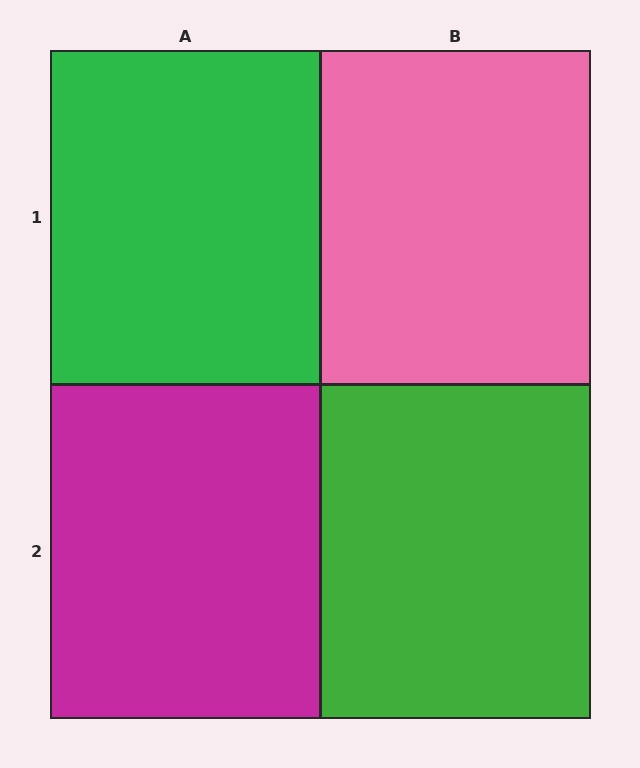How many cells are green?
2 cells are green.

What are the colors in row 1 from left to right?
Green, pink.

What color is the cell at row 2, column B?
Green.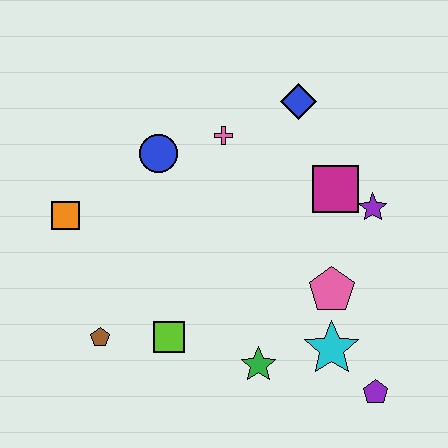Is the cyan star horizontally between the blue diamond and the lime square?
No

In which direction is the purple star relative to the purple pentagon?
The purple star is above the purple pentagon.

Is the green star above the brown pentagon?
No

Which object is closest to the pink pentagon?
The cyan star is closest to the pink pentagon.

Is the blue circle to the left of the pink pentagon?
Yes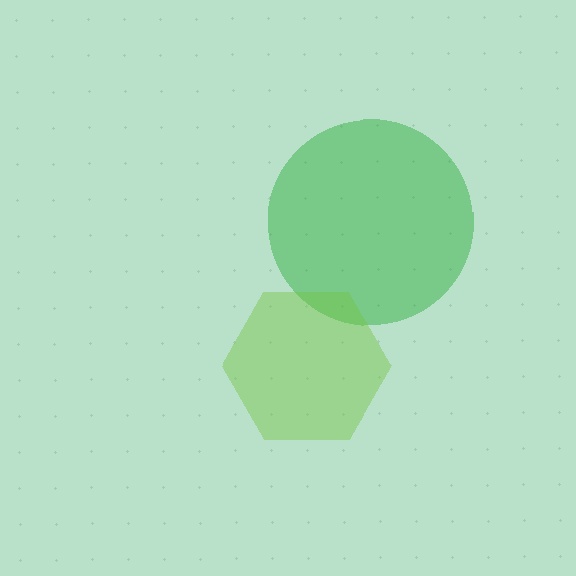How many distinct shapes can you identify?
There are 2 distinct shapes: a green circle, a lime hexagon.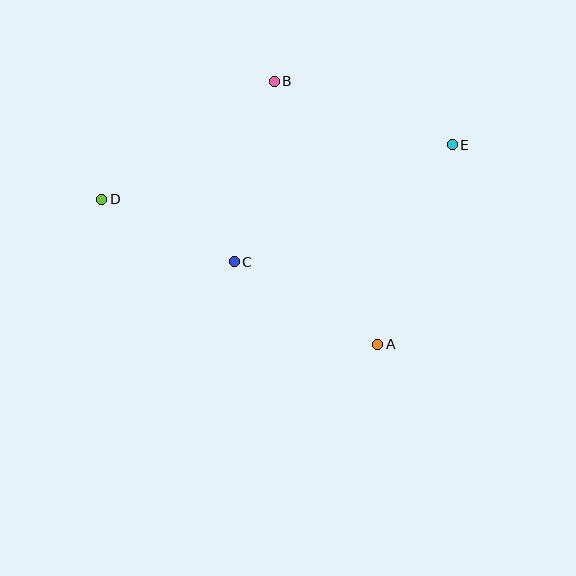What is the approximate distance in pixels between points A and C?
The distance between A and C is approximately 166 pixels.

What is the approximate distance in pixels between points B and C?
The distance between B and C is approximately 185 pixels.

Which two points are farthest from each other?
Points D and E are farthest from each other.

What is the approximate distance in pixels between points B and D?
The distance between B and D is approximately 209 pixels.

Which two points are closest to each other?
Points C and D are closest to each other.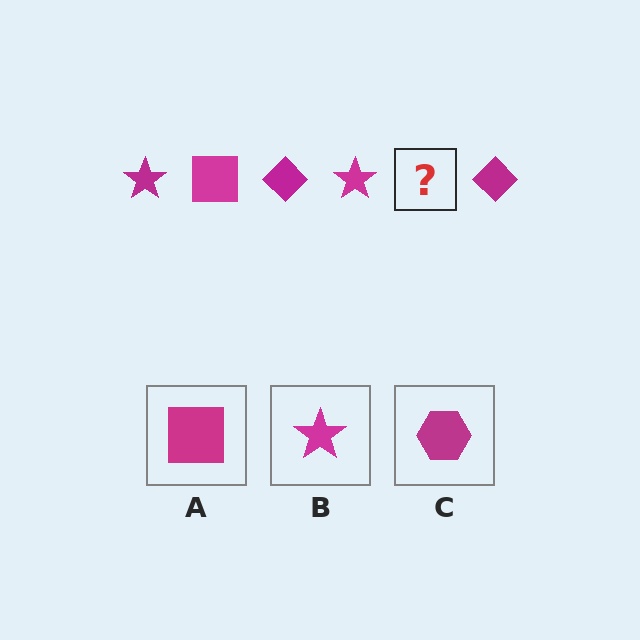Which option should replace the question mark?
Option A.